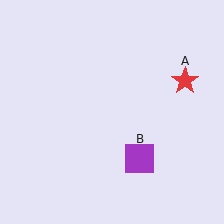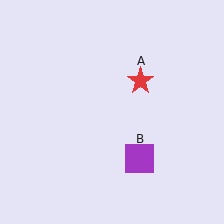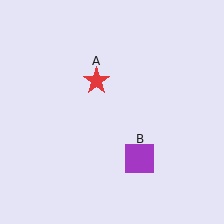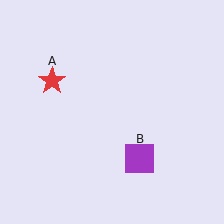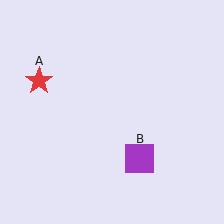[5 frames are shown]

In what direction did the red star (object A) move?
The red star (object A) moved left.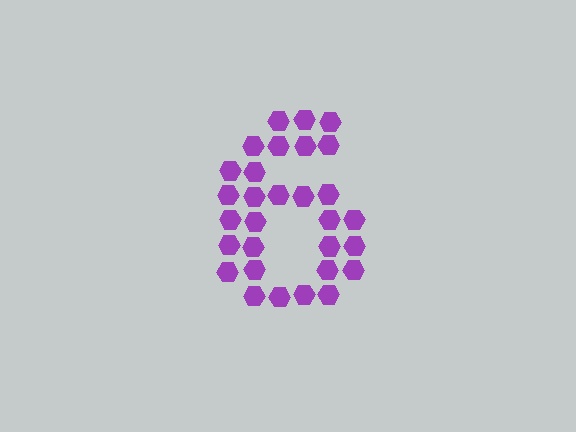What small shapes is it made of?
It is made of small hexagons.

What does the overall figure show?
The overall figure shows the digit 6.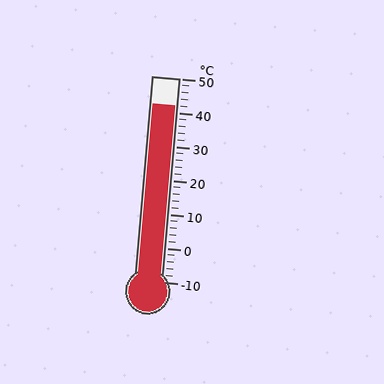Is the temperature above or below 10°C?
The temperature is above 10°C.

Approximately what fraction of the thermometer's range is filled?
The thermometer is filled to approximately 85% of its range.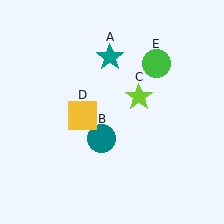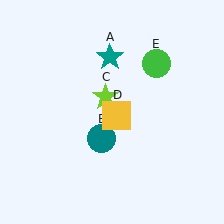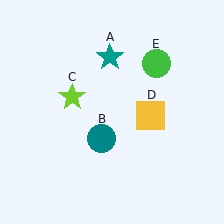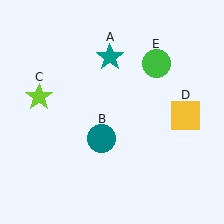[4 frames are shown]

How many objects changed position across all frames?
2 objects changed position: lime star (object C), yellow square (object D).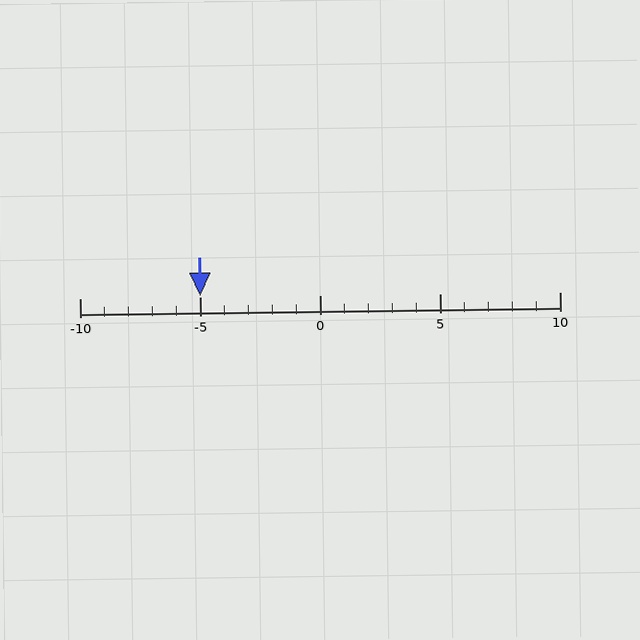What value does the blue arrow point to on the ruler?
The blue arrow points to approximately -5.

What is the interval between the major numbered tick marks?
The major tick marks are spaced 5 units apart.